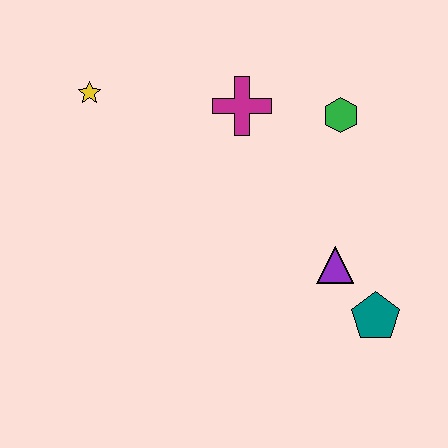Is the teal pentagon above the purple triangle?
No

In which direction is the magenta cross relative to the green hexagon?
The magenta cross is to the left of the green hexagon.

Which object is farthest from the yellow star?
The teal pentagon is farthest from the yellow star.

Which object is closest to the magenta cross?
The green hexagon is closest to the magenta cross.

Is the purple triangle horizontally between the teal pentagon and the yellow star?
Yes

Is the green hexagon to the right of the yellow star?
Yes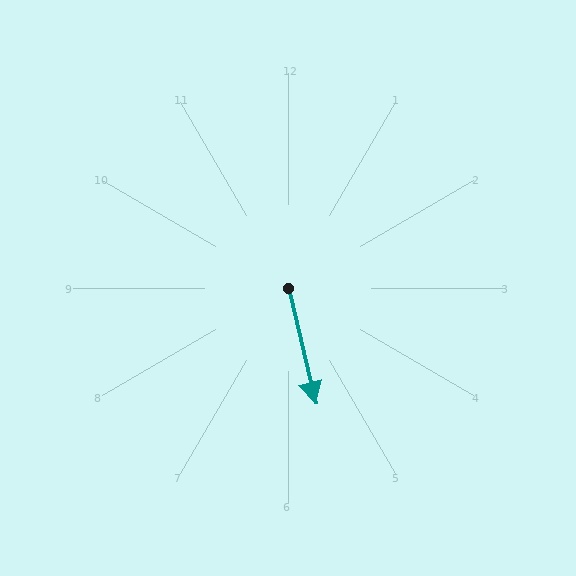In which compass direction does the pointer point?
South.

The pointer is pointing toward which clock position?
Roughly 6 o'clock.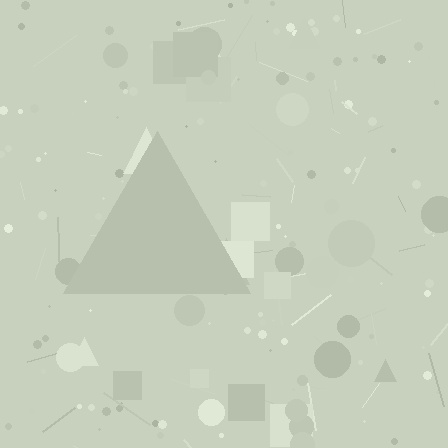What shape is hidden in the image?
A triangle is hidden in the image.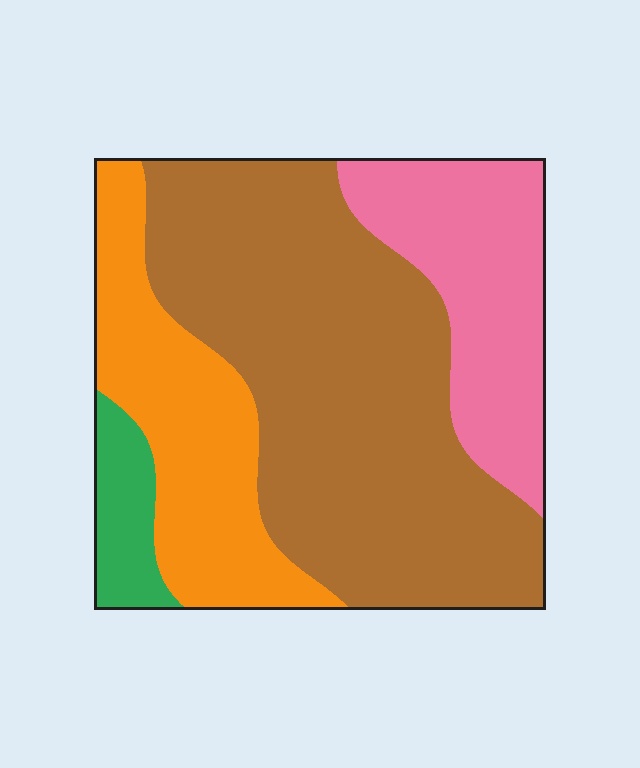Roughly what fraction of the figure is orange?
Orange takes up about one fifth (1/5) of the figure.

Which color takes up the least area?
Green, at roughly 5%.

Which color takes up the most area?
Brown, at roughly 50%.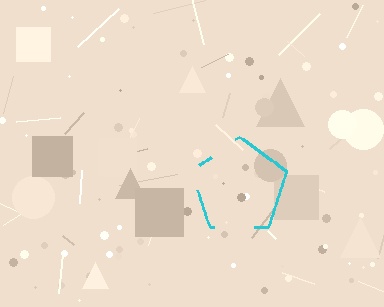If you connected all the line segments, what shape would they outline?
They would outline a pentagon.